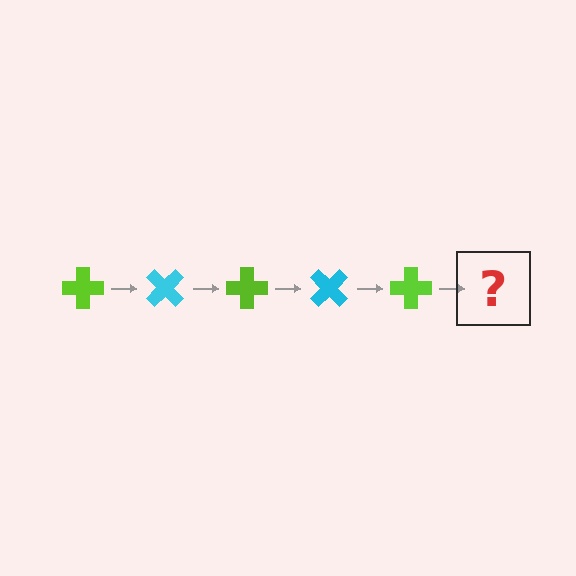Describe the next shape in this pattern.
It should be a cyan cross, rotated 225 degrees from the start.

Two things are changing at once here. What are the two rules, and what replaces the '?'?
The two rules are that it rotates 45 degrees each step and the color cycles through lime and cyan. The '?' should be a cyan cross, rotated 225 degrees from the start.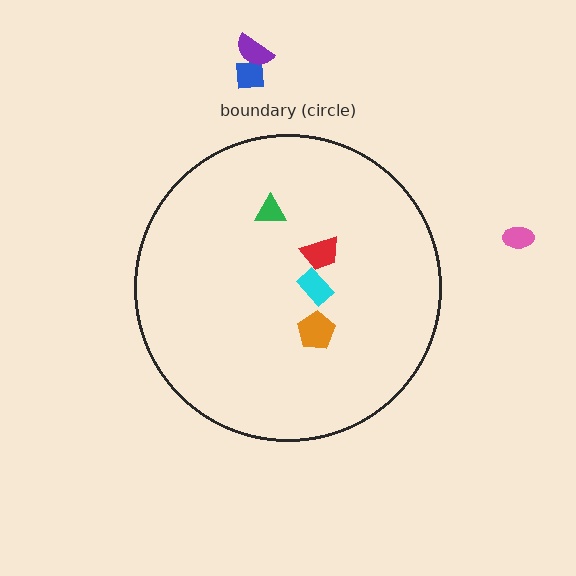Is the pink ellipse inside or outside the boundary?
Outside.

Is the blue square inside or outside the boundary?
Outside.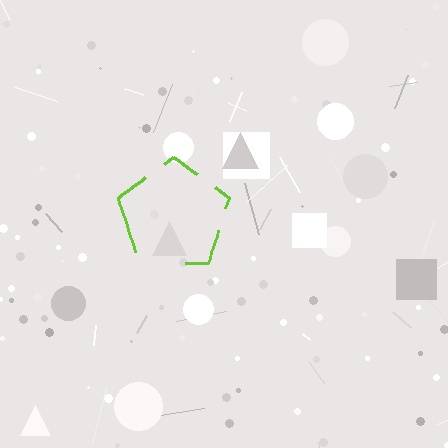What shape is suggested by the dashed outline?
The dashed outline suggests a pentagon.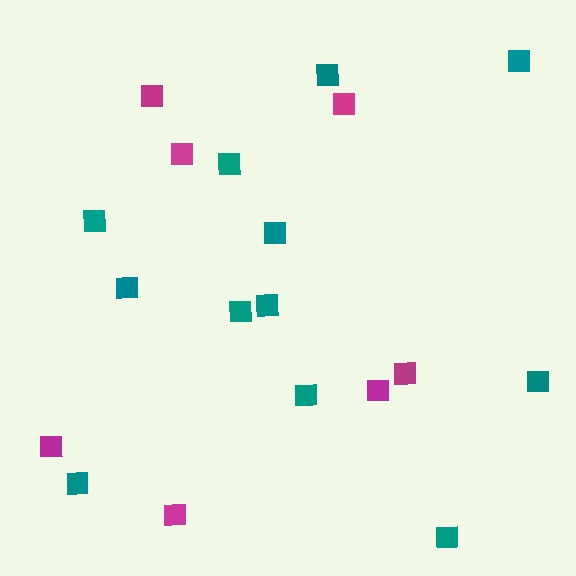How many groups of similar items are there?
There are 2 groups: one group of magenta squares (7) and one group of teal squares (12).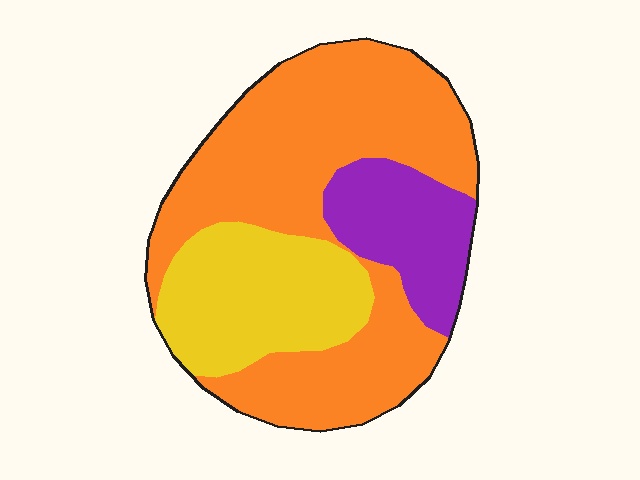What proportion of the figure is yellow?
Yellow takes up about one quarter (1/4) of the figure.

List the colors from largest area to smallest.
From largest to smallest: orange, yellow, purple.